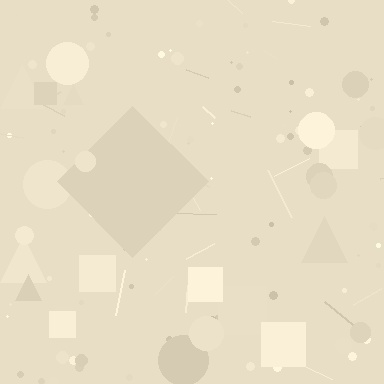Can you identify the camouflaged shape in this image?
The camouflaged shape is a diamond.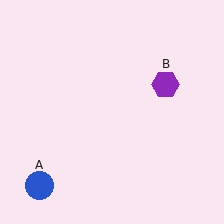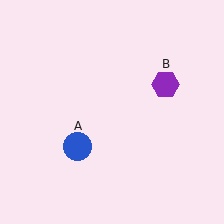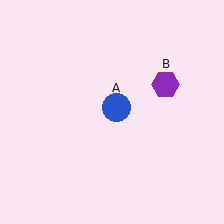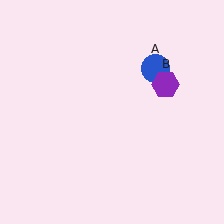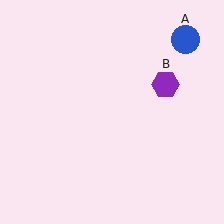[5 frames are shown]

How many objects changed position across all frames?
1 object changed position: blue circle (object A).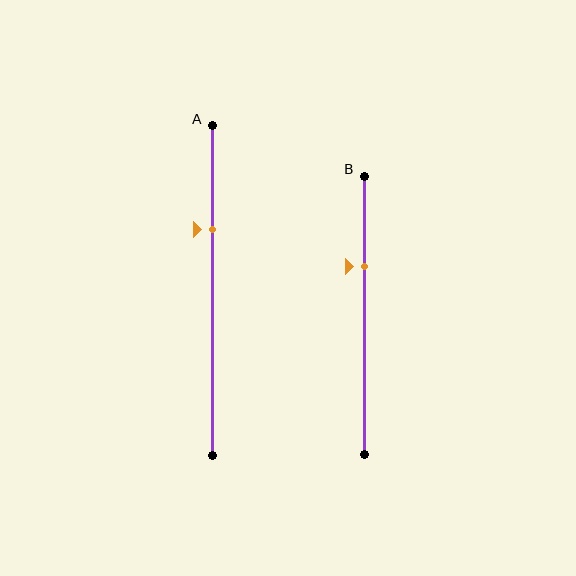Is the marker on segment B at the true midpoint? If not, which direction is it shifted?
No, the marker on segment B is shifted upward by about 17% of the segment length.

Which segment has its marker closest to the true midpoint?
Segment B has its marker closest to the true midpoint.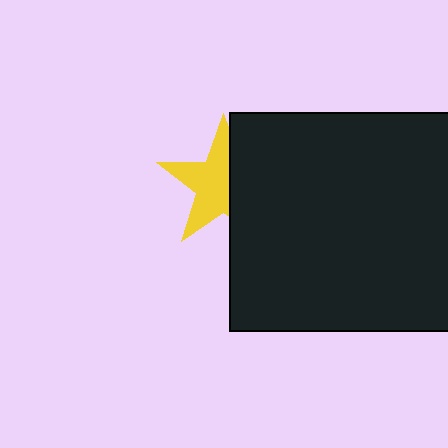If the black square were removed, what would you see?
You would see the complete yellow star.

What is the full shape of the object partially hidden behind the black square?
The partially hidden object is a yellow star.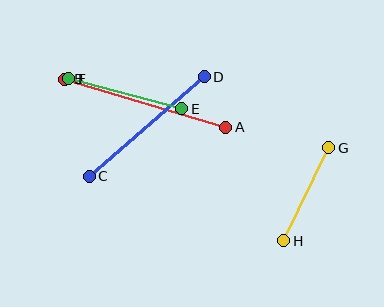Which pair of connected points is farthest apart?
Points A and B are farthest apart.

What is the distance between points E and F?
The distance is approximately 117 pixels.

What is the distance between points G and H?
The distance is approximately 104 pixels.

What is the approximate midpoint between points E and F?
The midpoint is at approximately (125, 94) pixels.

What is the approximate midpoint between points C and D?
The midpoint is at approximately (147, 127) pixels.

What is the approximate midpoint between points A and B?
The midpoint is at approximately (145, 103) pixels.